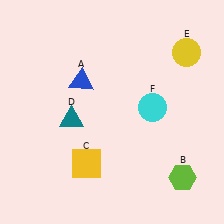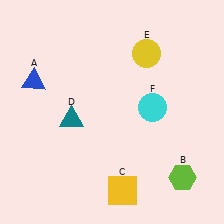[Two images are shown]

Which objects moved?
The objects that moved are: the blue triangle (A), the yellow square (C), the yellow circle (E).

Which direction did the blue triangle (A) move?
The blue triangle (A) moved left.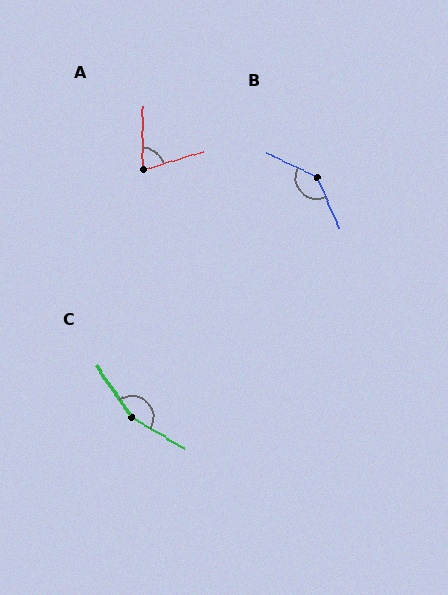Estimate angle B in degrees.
Approximately 140 degrees.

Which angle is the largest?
C, at approximately 156 degrees.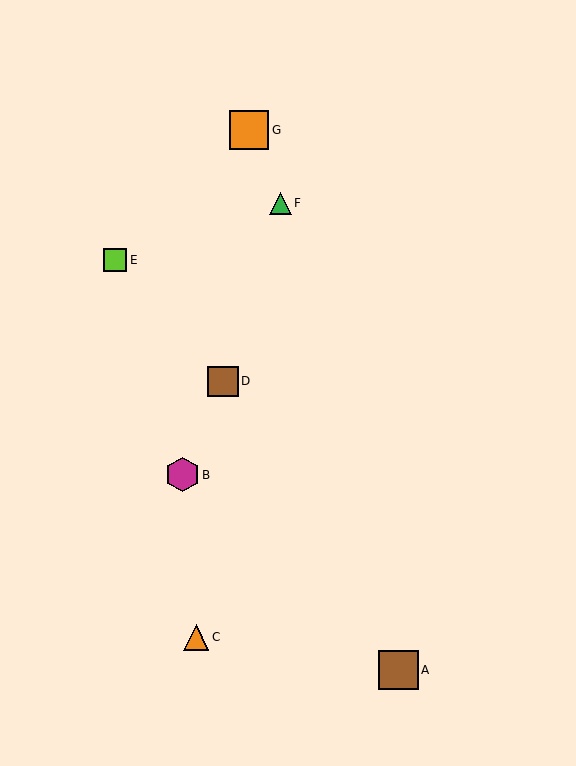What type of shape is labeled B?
Shape B is a magenta hexagon.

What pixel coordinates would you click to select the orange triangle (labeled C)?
Click at (196, 637) to select the orange triangle C.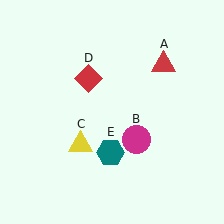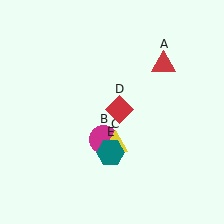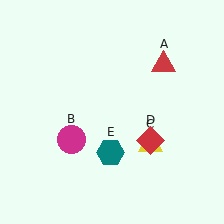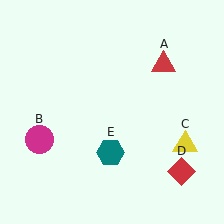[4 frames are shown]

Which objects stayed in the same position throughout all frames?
Red triangle (object A) and teal hexagon (object E) remained stationary.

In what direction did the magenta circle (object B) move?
The magenta circle (object B) moved left.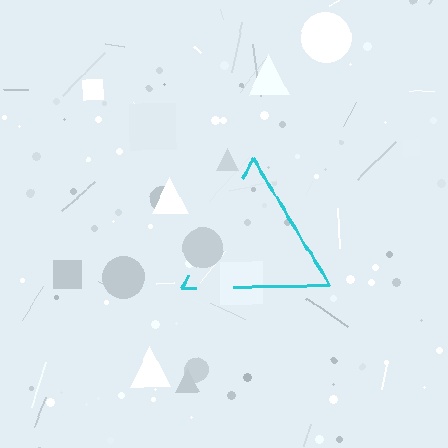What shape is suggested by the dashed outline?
The dashed outline suggests a triangle.